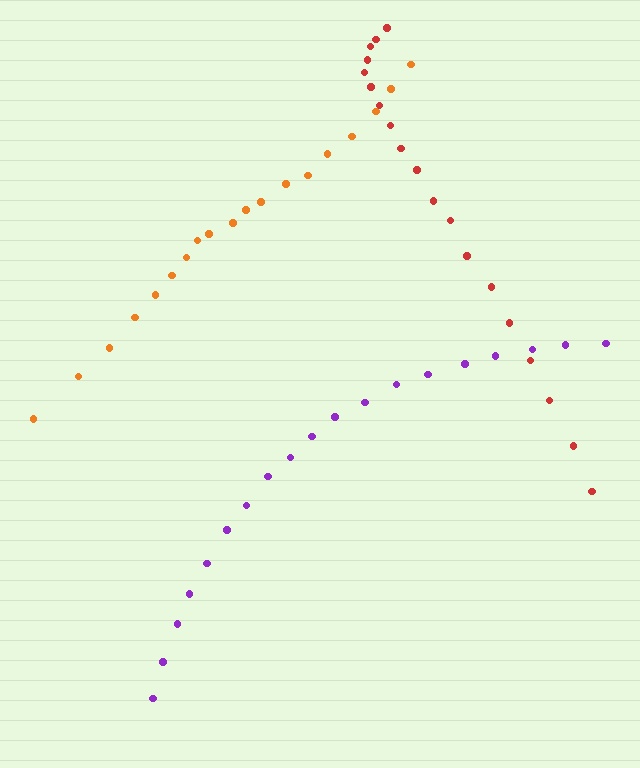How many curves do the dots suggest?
There are 3 distinct paths.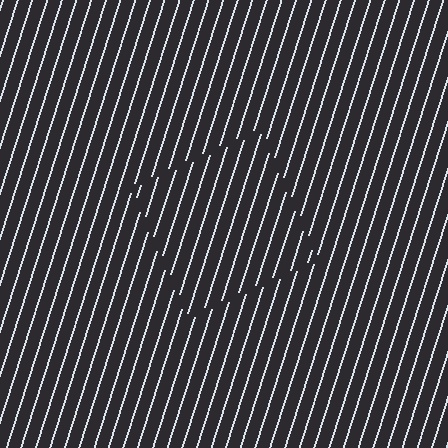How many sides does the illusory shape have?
4 sides — the line-ends trace a square.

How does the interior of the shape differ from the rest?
The interior of the shape contains the same grating, shifted by half a period — the contour is defined by the phase discontinuity where line-ends from the inner and outer gratings abut.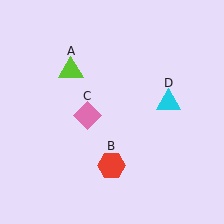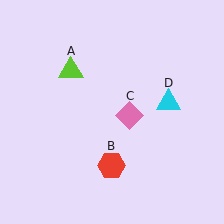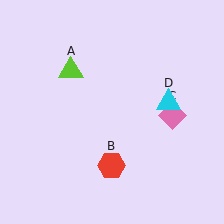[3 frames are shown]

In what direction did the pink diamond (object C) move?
The pink diamond (object C) moved right.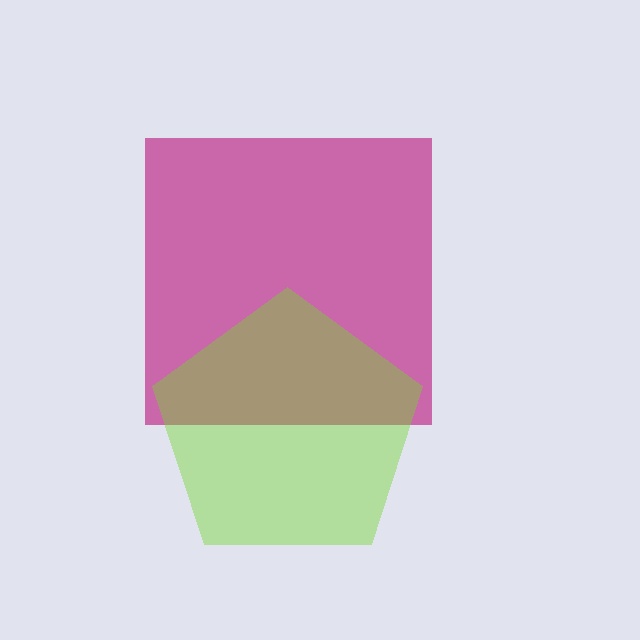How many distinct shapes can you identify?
There are 2 distinct shapes: a magenta square, a lime pentagon.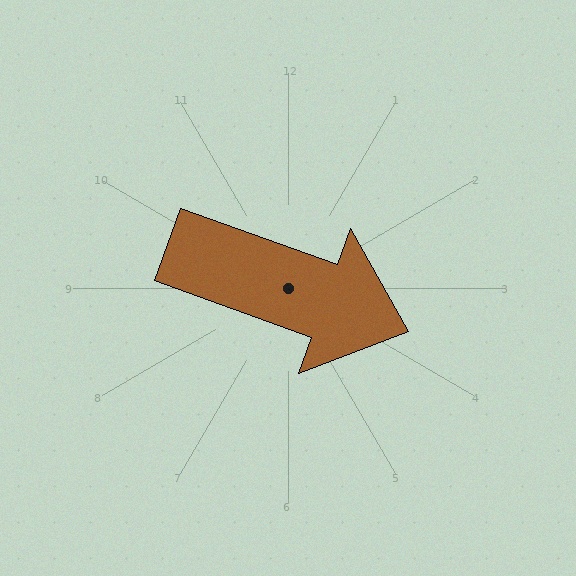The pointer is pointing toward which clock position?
Roughly 4 o'clock.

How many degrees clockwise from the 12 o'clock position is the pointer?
Approximately 110 degrees.